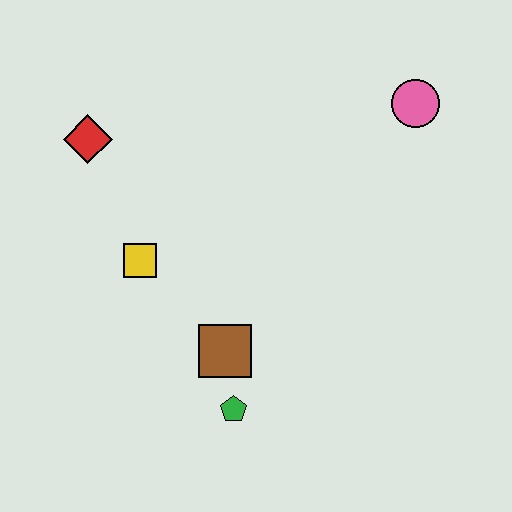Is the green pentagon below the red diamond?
Yes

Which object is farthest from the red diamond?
The pink circle is farthest from the red diamond.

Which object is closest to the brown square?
The green pentagon is closest to the brown square.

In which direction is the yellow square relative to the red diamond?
The yellow square is below the red diamond.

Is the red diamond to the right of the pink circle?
No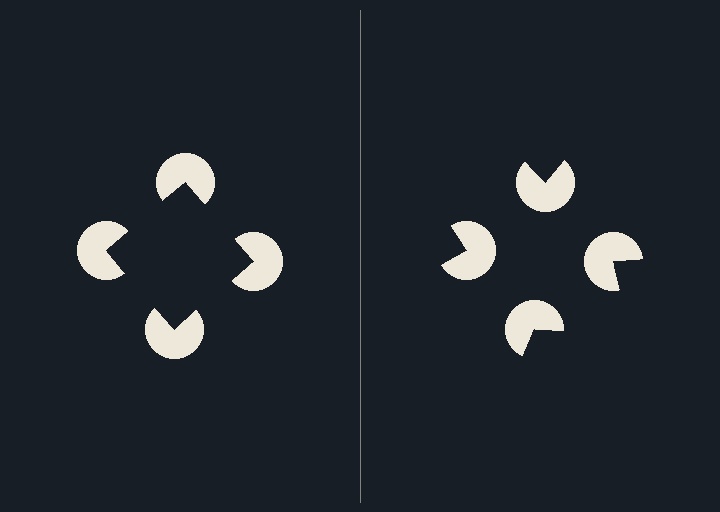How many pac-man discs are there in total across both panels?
8 — 4 on each side.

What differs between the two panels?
The pac-man discs are positioned identically on both sides; only the wedge orientations differ. On the left they align to a square; on the right they are misaligned.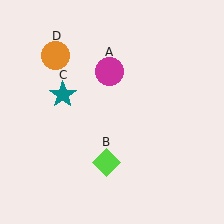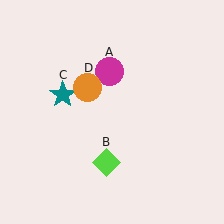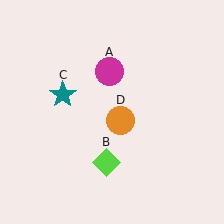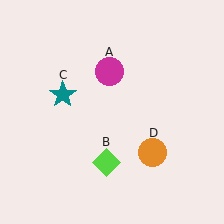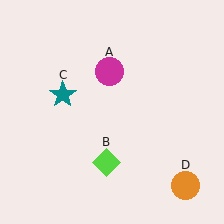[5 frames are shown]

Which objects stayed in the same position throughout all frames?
Magenta circle (object A) and lime diamond (object B) and teal star (object C) remained stationary.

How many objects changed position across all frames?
1 object changed position: orange circle (object D).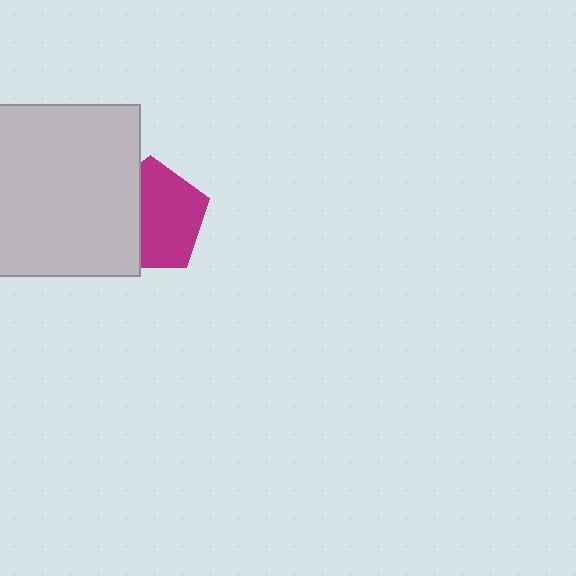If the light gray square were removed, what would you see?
You would see the complete magenta pentagon.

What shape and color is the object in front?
The object in front is a light gray square.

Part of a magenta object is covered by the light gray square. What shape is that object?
It is a pentagon.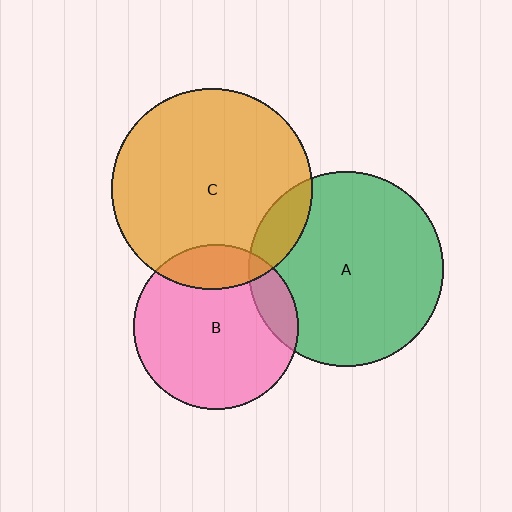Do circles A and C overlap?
Yes.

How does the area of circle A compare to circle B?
Approximately 1.4 times.